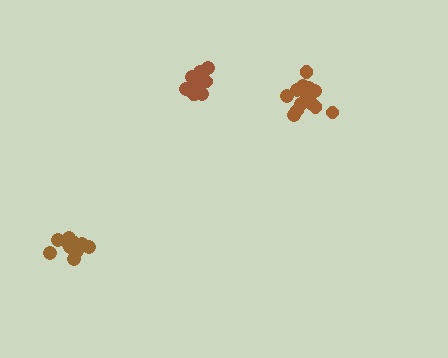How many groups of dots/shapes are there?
There are 3 groups.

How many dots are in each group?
Group 1: 16 dots, Group 2: 13 dots, Group 3: 12 dots (41 total).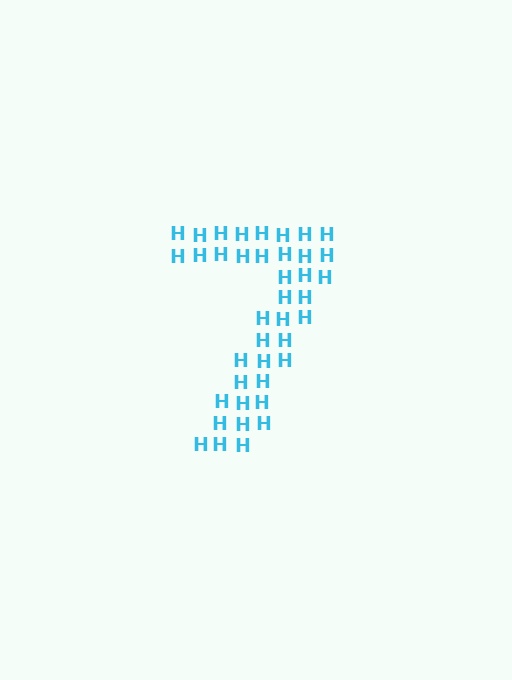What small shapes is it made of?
It is made of small letter H's.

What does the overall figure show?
The overall figure shows the digit 7.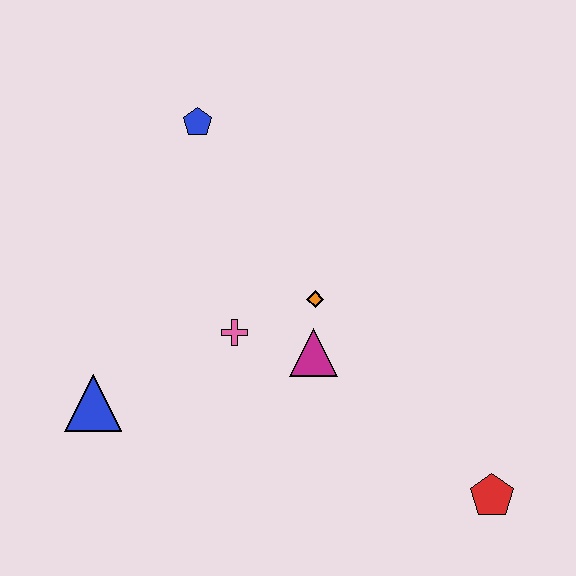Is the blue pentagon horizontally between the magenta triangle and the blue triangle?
Yes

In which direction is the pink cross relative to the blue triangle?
The pink cross is to the right of the blue triangle.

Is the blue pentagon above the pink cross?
Yes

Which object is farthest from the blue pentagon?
The red pentagon is farthest from the blue pentagon.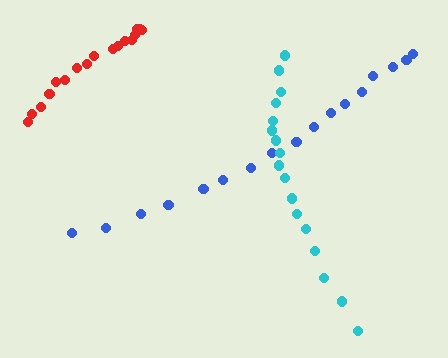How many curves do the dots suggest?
There are 3 distinct paths.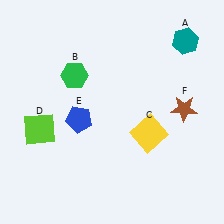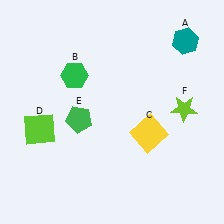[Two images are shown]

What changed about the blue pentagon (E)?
In Image 1, E is blue. In Image 2, it changed to green.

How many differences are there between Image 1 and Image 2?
There are 2 differences between the two images.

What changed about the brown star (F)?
In Image 1, F is brown. In Image 2, it changed to lime.